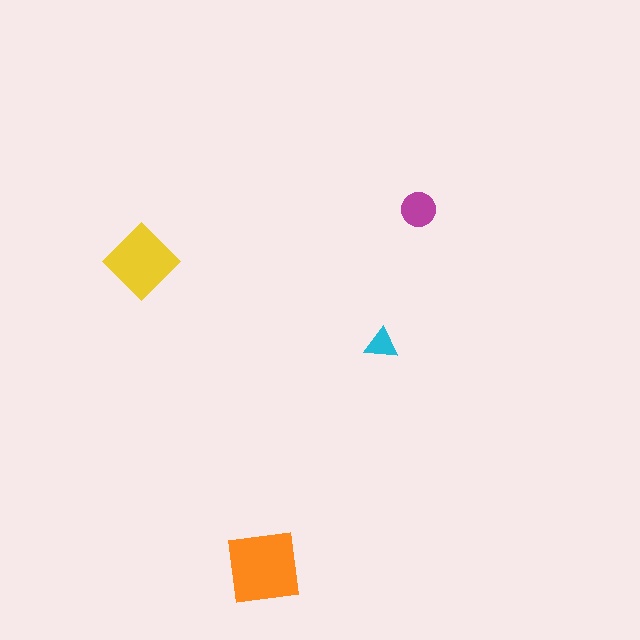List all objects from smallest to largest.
The cyan triangle, the magenta circle, the yellow diamond, the orange square.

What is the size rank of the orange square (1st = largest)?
1st.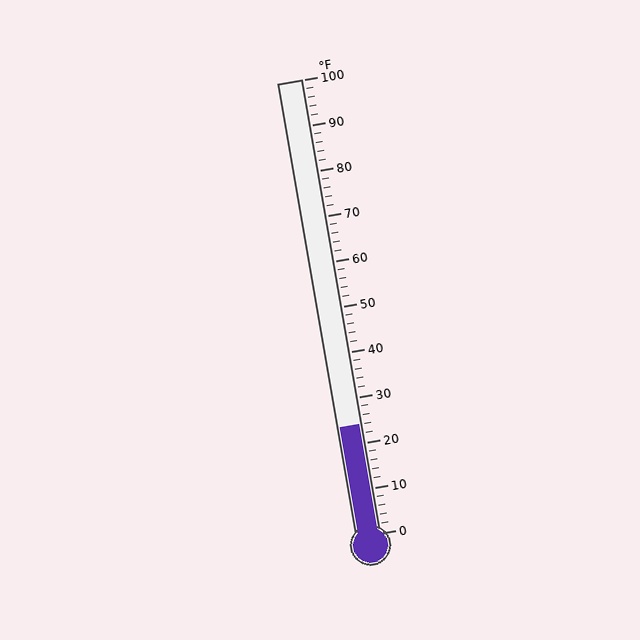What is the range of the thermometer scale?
The thermometer scale ranges from 0°F to 100°F.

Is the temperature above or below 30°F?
The temperature is below 30°F.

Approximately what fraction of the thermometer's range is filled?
The thermometer is filled to approximately 25% of its range.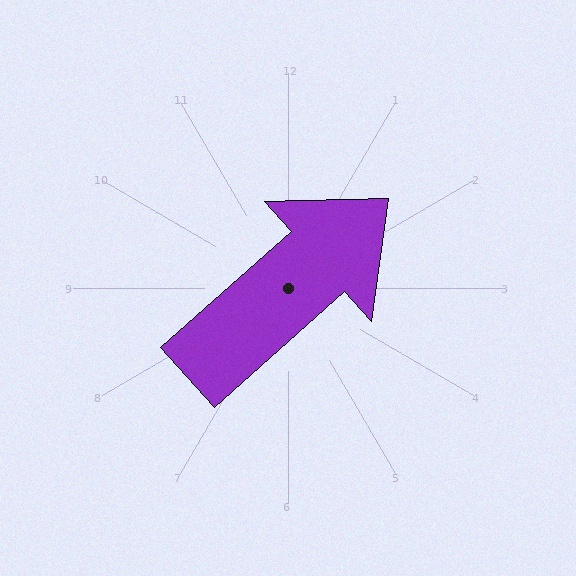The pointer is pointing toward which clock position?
Roughly 2 o'clock.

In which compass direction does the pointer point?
Northeast.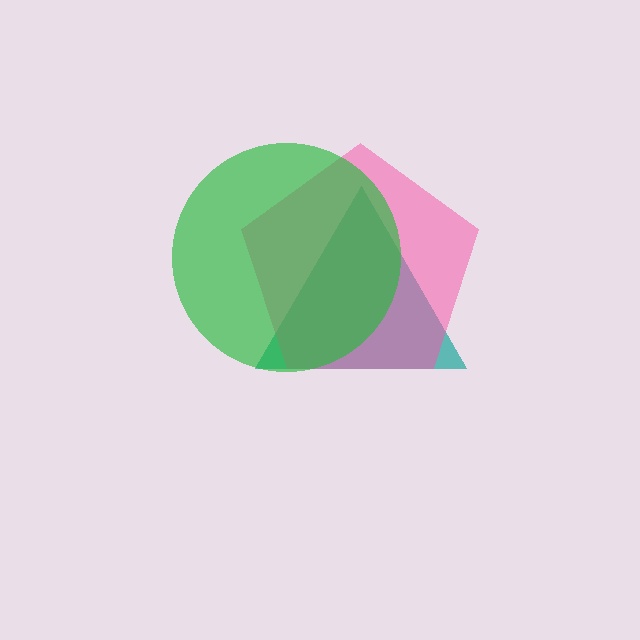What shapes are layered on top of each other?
The layered shapes are: a teal triangle, a pink pentagon, a green circle.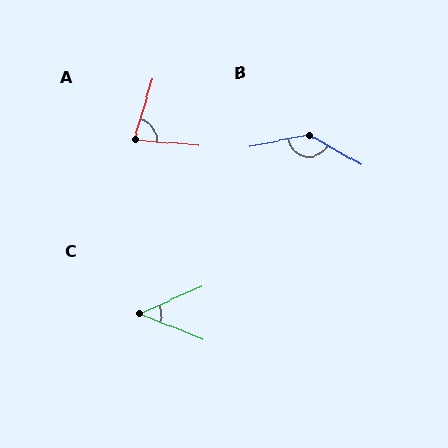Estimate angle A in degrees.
Approximately 78 degrees.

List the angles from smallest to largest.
C (46°), A (78°), B (140°).